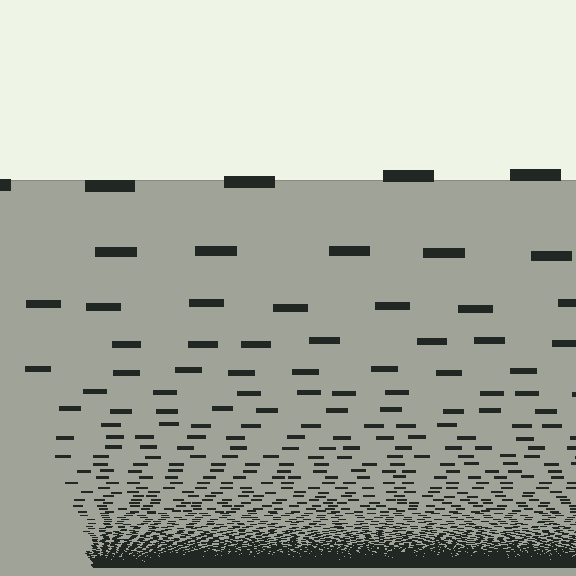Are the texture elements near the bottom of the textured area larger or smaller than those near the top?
Smaller. The gradient is inverted — elements near the bottom are smaller and denser.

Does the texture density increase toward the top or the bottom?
Density increases toward the bottom.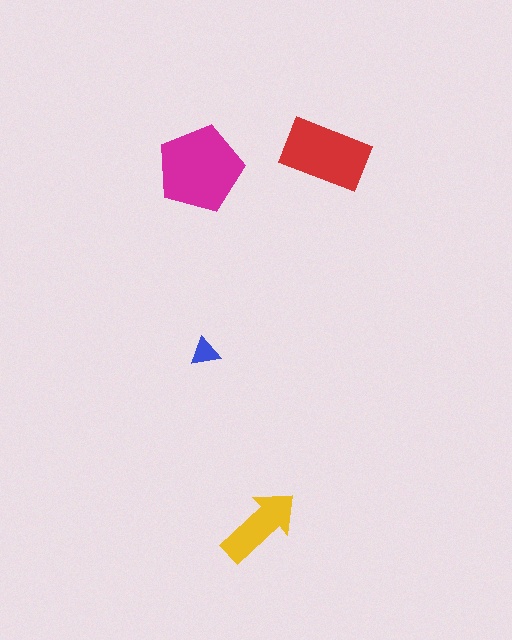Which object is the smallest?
The blue triangle.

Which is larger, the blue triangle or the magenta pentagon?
The magenta pentagon.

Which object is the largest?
The magenta pentagon.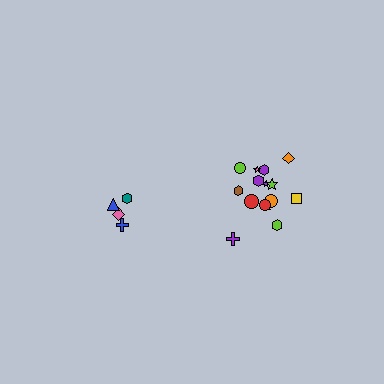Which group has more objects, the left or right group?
The right group.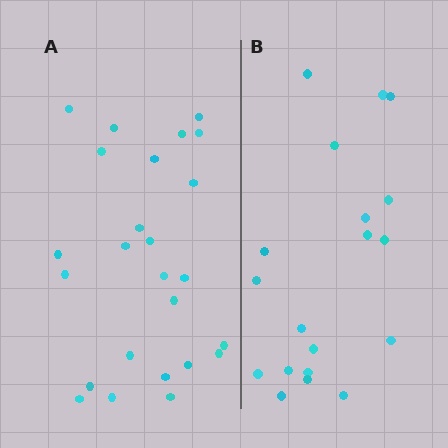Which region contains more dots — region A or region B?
Region A (the left region) has more dots.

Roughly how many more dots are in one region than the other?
Region A has about 6 more dots than region B.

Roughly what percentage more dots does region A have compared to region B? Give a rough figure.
About 30% more.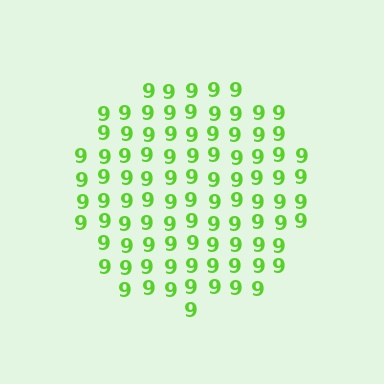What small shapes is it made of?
It is made of small digit 9's.